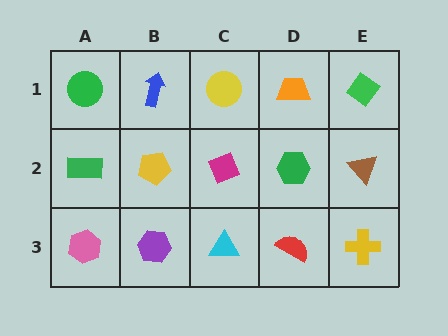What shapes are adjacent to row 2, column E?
A green diamond (row 1, column E), a yellow cross (row 3, column E), a green hexagon (row 2, column D).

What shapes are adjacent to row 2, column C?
A yellow circle (row 1, column C), a cyan triangle (row 3, column C), a yellow pentagon (row 2, column B), a green hexagon (row 2, column D).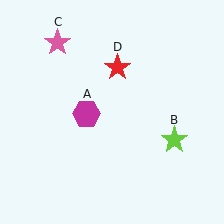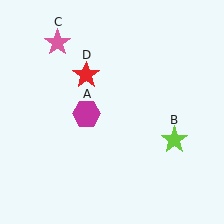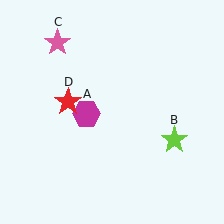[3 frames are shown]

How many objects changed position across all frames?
1 object changed position: red star (object D).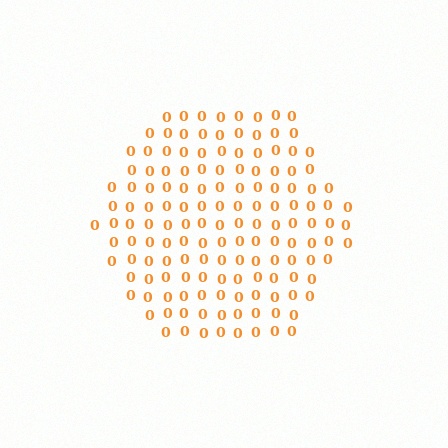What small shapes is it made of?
It is made of small digit 0's.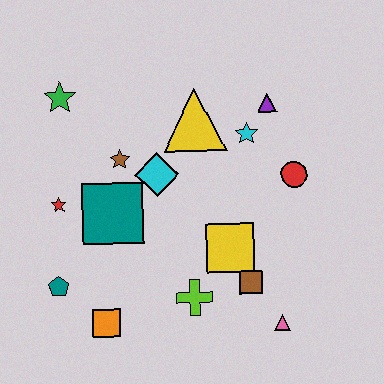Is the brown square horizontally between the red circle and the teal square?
Yes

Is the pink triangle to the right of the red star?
Yes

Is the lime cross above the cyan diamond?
No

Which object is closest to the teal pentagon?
The orange square is closest to the teal pentagon.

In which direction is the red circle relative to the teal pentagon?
The red circle is to the right of the teal pentagon.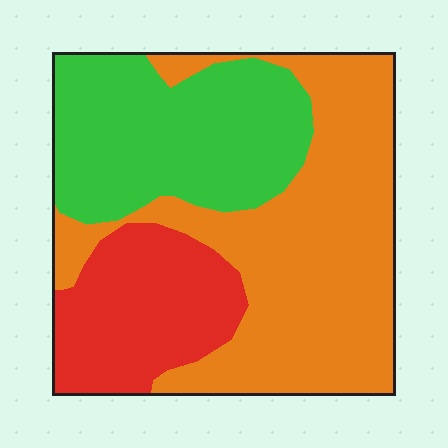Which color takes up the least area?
Red, at roughly 20%.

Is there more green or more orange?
Orange.